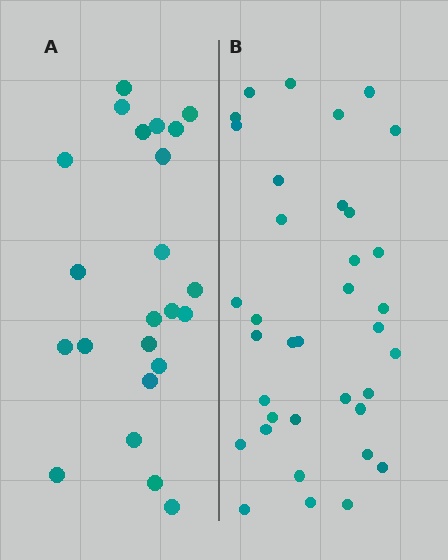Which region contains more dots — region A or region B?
Region B (the right region) has more dots.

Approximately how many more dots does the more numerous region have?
Region B has approximately 15 more dots than region A.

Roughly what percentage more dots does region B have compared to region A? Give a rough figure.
About 55% more.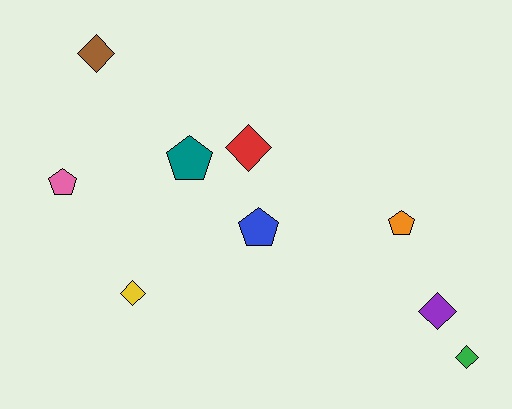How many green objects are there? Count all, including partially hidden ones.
There is 1 green object.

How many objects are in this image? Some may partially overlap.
There are 9 objects.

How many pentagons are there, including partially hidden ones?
There are 4 pentagons.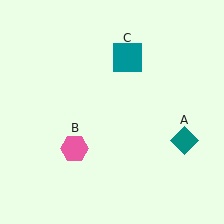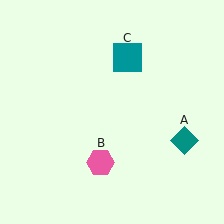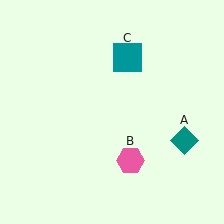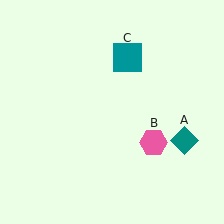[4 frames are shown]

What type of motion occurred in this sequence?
The pink hexagon (object B) rotated counterclockwise around the center of the scene.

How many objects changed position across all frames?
1 object changed position: pink hexagon (object B).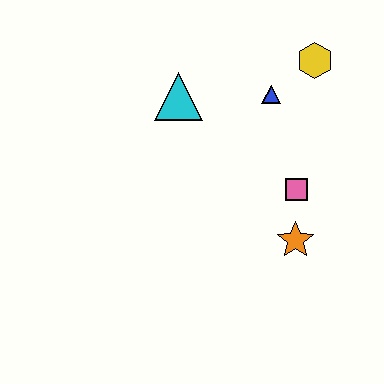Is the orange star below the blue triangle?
Yes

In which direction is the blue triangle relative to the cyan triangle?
The blue triangle is to the right of the cyan triangle.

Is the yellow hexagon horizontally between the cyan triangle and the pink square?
No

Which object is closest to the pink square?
The orange star is closest to the pink square.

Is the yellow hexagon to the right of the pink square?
Yes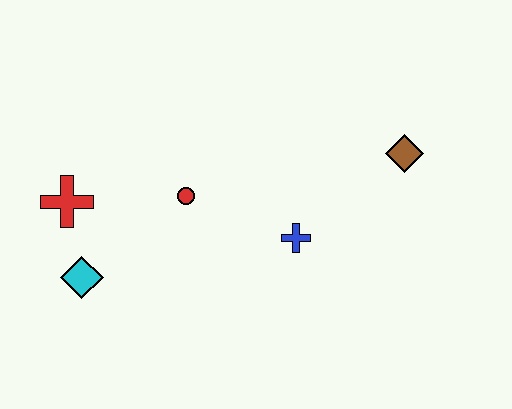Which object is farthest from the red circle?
The brown diamond is farthest from the red circle.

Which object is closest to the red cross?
The cyan diamond is closest to the red cross.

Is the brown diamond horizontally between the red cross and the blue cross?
No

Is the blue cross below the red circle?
Yes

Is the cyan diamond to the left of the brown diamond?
Yes